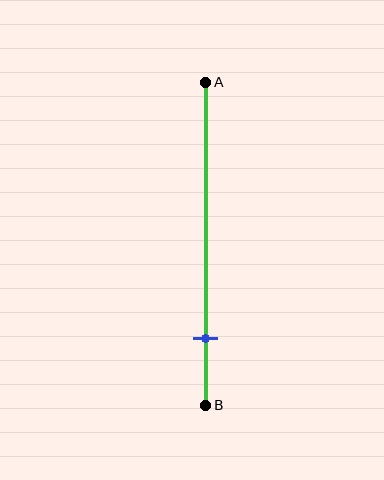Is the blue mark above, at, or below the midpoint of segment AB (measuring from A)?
The blue mark is below the midpoint of segment AB.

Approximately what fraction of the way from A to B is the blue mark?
The blue mark is approximately 80% of the way from A to B.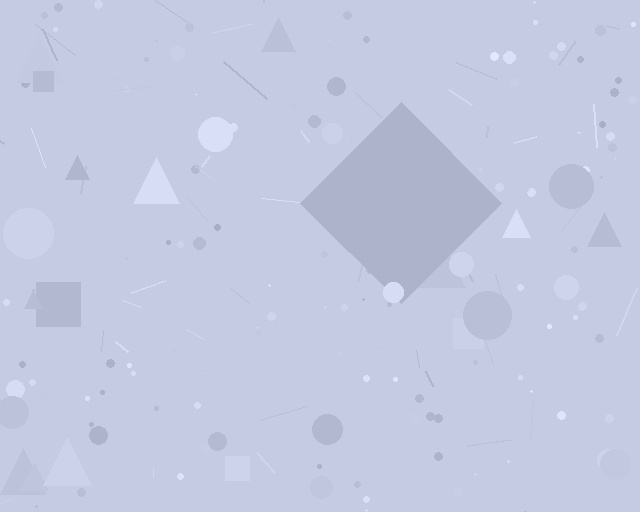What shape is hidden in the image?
A diamond is hidden in the image.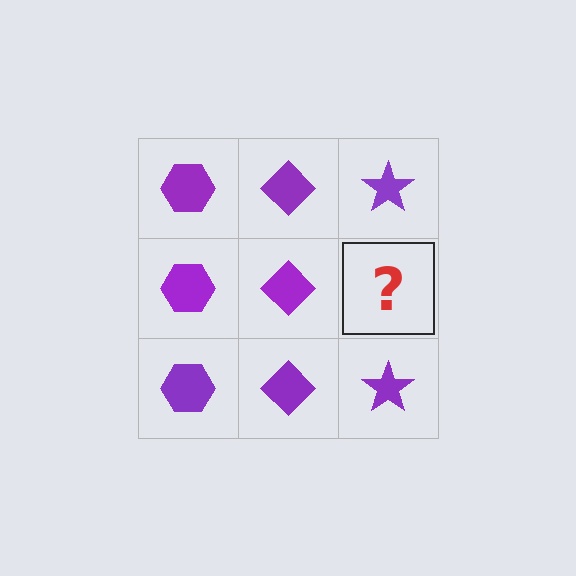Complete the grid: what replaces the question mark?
The question mark should be replaced with a purple star.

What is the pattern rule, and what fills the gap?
The rule is that each column has a consistent shape. The gap should be filled with a purple star.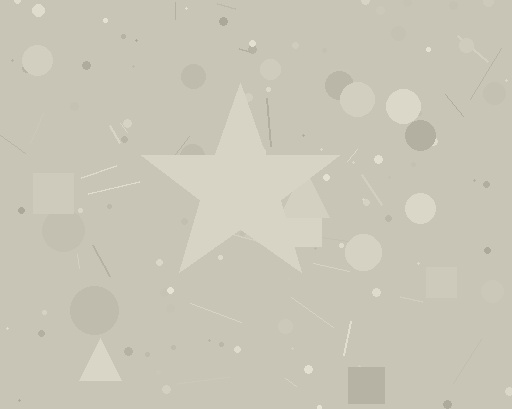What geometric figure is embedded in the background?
A star is embedded in the background.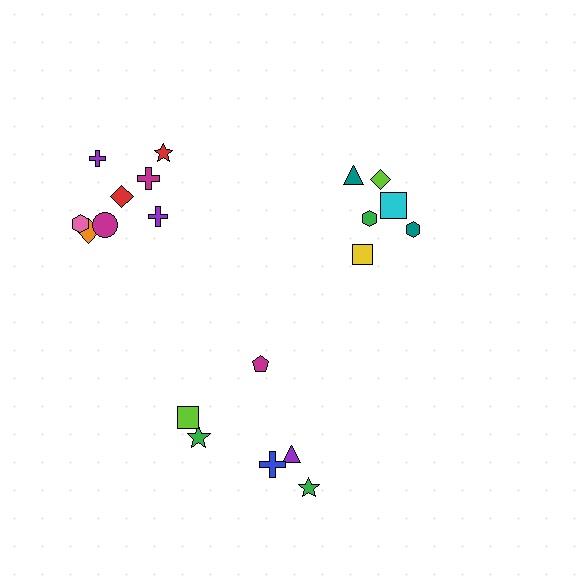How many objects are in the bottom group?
There are 6 objects.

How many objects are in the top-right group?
There are 6 objects.